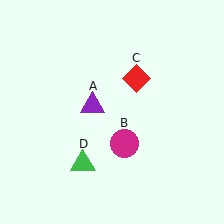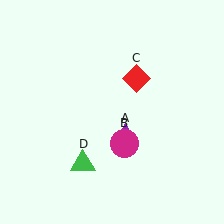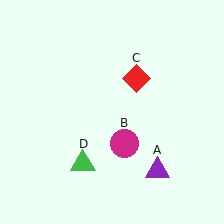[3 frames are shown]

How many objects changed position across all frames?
1 object changed position: purple triangle (object A).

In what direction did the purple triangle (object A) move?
The purple triangle (object A) moved down and to the right.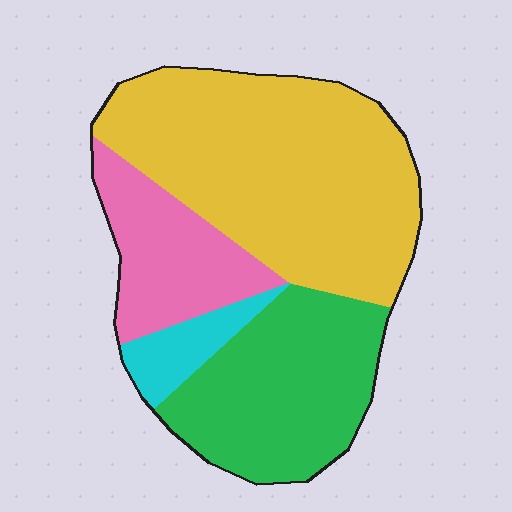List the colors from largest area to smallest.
From largest to smallest: yellow, green, pink, cyan.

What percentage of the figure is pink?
Pink takes up about one sixth (1/6) of the figure.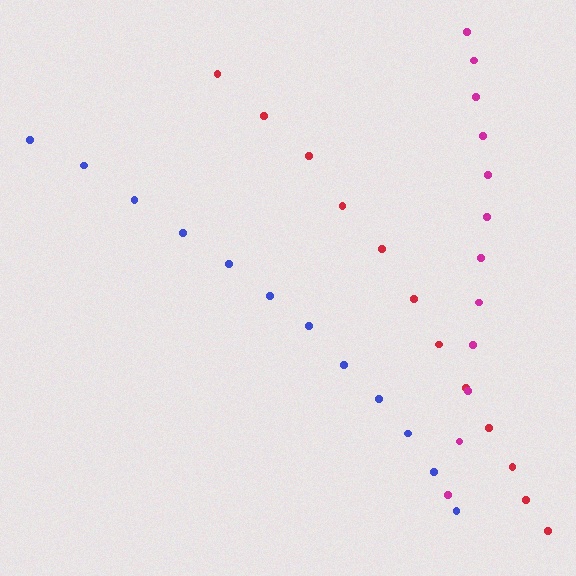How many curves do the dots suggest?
There are 3 distinct paths.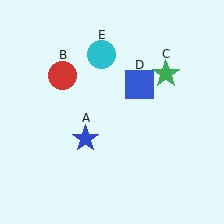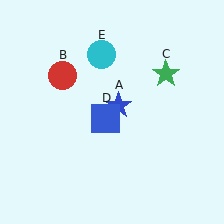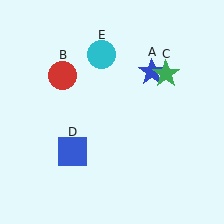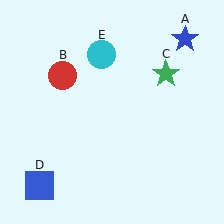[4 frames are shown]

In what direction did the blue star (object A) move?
The blue star (object A) moved up and to the right.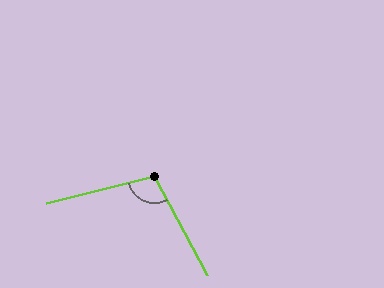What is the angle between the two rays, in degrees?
Approximately 104 degrees.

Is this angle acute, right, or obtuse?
It is obtuse.